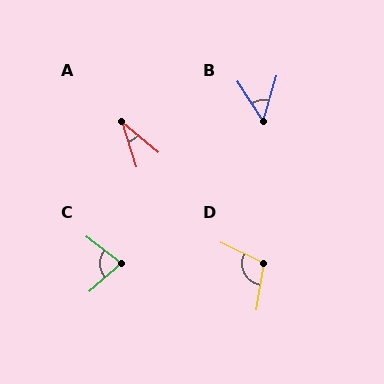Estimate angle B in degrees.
Approximately 50 degrees.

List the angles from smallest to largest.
A (32°), B (50°), C (80°), D (107°).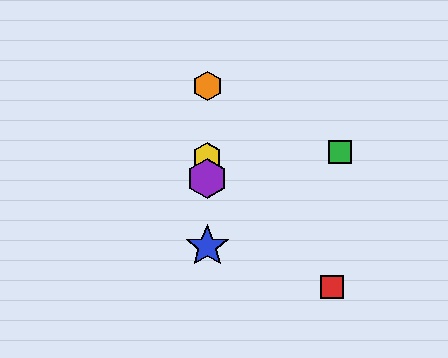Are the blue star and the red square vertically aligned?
No, the blue star is at x≈207 and the red square is at x≈332.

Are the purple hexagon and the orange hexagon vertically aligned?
Yes, both are at x≈207.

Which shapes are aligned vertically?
The blue star, the yellow hexagon, the purple hexagon, the orange hexagon are aligned vertically.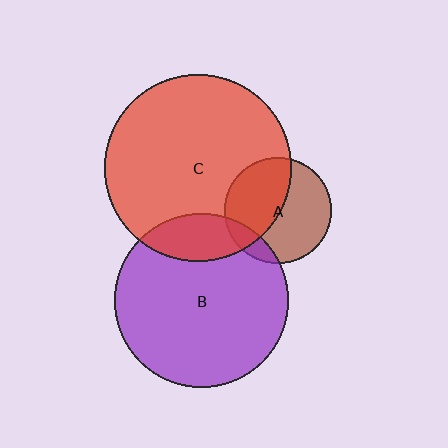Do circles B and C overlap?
Yes.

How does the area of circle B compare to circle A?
Approximately 2.7 times.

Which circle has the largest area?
Circle C (red).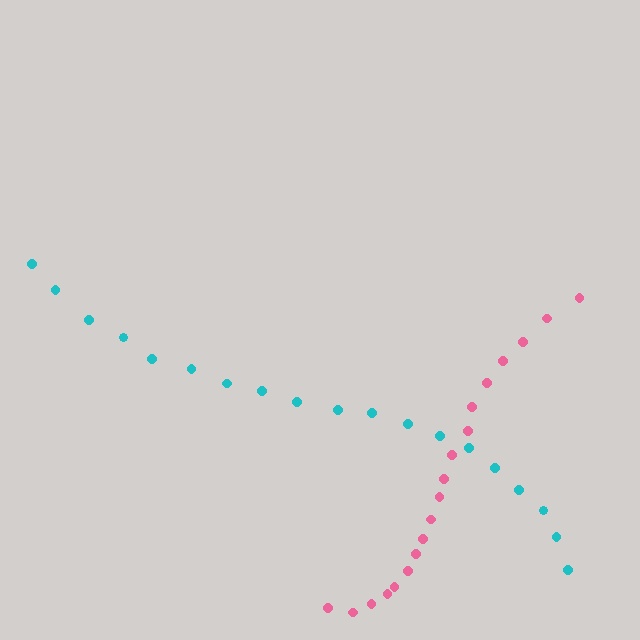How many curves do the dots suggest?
There are 2 distinct paths.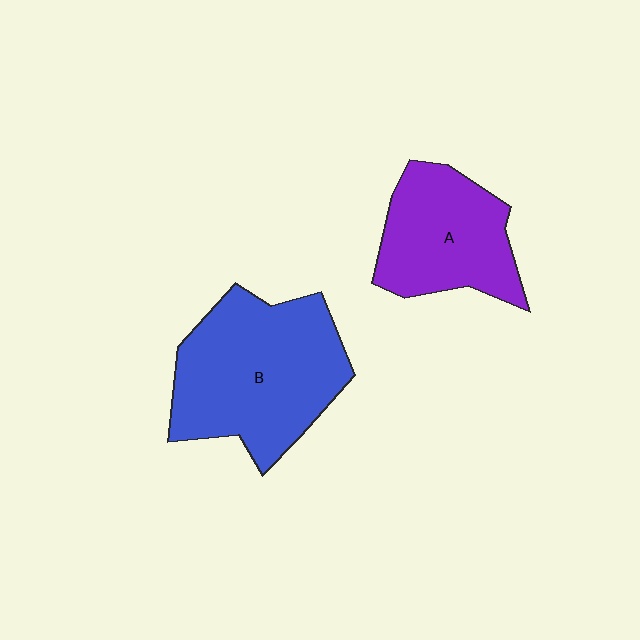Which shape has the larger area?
Shape B (blue).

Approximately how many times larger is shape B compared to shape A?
Approximately 1.5 times.